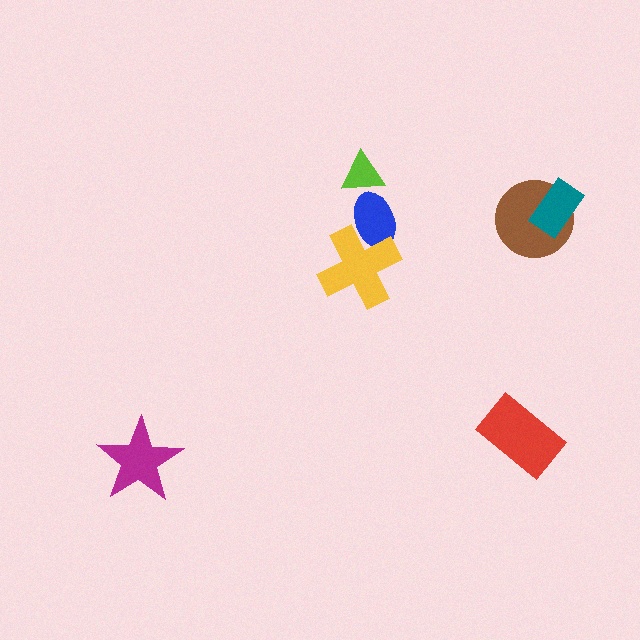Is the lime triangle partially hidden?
Yes, it is partially covered by another shape.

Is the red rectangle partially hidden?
No, no other shape covers it.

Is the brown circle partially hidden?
Yes, it is partially covered by another shape.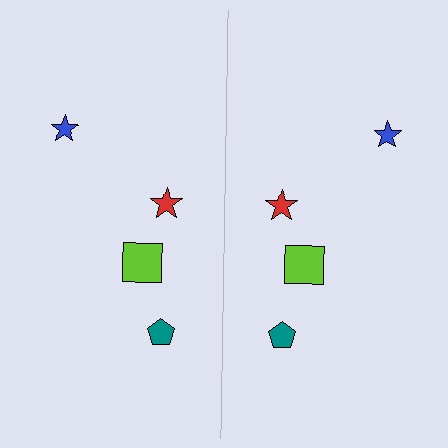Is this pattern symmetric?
Yes, this pattern has bilateral (reflection) symmetry.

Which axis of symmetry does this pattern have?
The pattern has a vertical axis of symmetry running through the center of the image.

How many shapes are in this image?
There are 8 shapes in this image.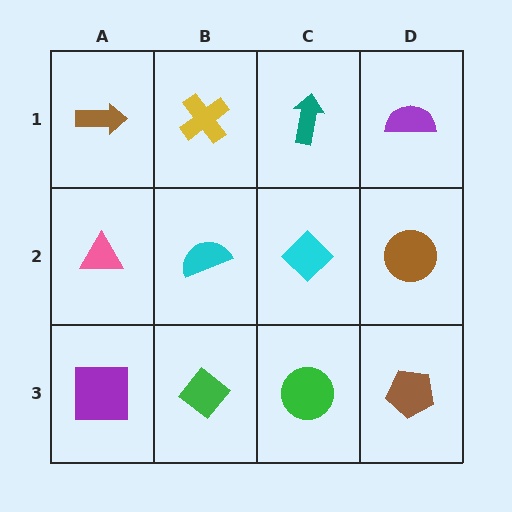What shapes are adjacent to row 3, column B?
A cyan semicircle (row 2, column B), a purple square (row 3, column A), a green circle (row 3, column C).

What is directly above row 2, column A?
A brown arrow.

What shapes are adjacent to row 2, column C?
A teal arrow (row 1, column C), a green circle (row 3, column C), a cyan semicircle (row 2, column B), a brown circle (row 2, column D).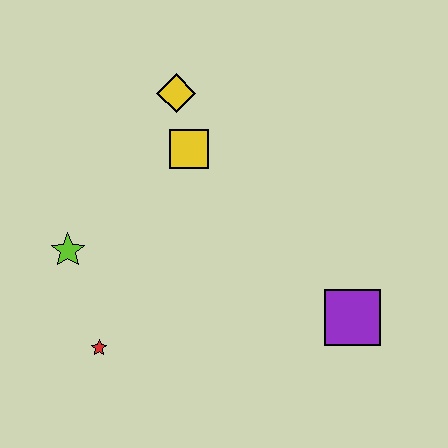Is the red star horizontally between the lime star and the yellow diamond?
Yes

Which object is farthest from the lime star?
The purple square is farthest from the lime star.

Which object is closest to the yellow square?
The yellow diamond is closest to the yellow square.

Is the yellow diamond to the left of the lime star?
No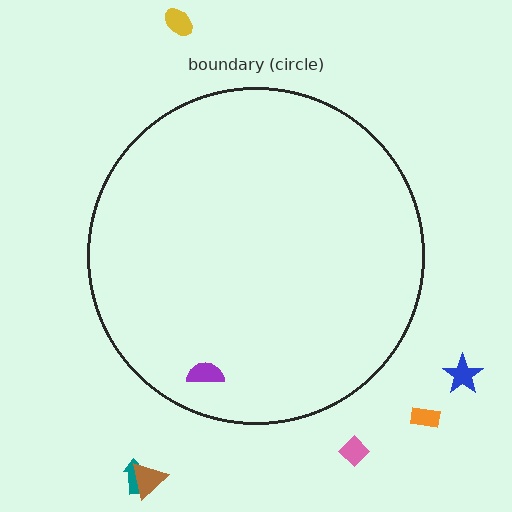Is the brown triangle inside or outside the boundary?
Outside.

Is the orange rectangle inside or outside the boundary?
Outside.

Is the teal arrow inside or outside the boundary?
Outside.